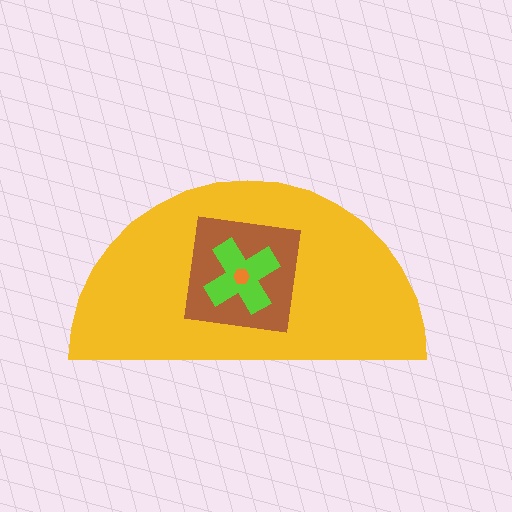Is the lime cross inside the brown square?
Yes.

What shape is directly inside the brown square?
The lime cross.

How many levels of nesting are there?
4.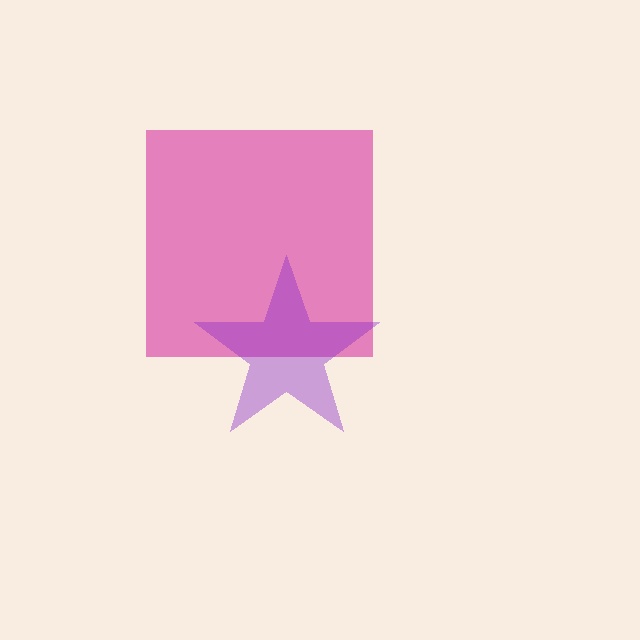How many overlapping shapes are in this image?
There are 2 overlapping shapes in the image.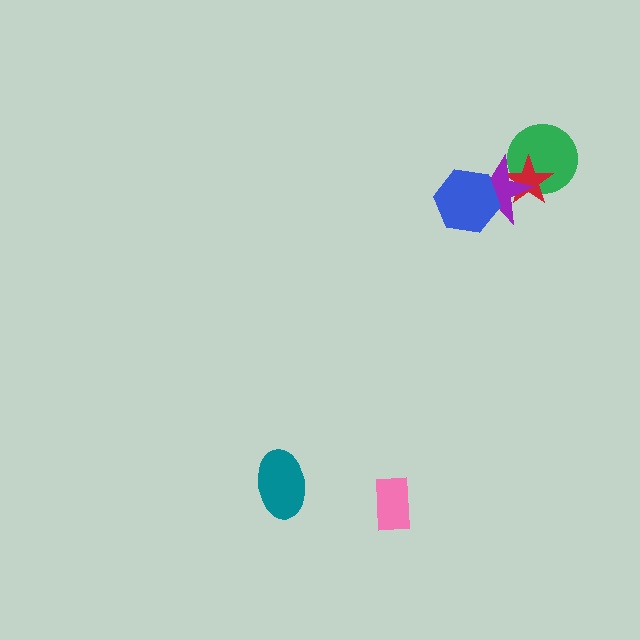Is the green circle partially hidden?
Yes, it is partially covered by another shape.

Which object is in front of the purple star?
The blue hexagon is in front of the purple star.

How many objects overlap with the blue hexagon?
1 object overlaps with the blue hexagon.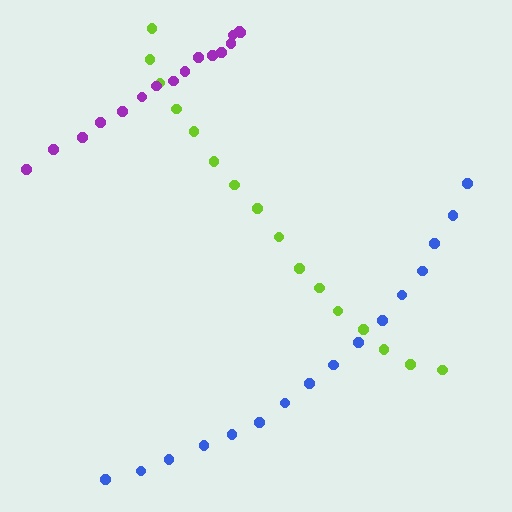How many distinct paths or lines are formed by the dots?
There are 3 distinct paths.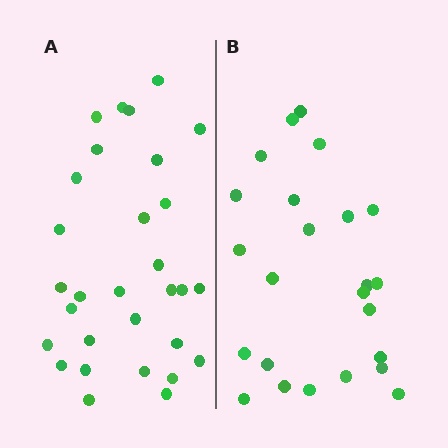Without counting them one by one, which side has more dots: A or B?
Region A (the left region) has more dots.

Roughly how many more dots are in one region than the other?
Region A has about 6 more dots than region B.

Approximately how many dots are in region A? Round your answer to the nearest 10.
About 30 dots.